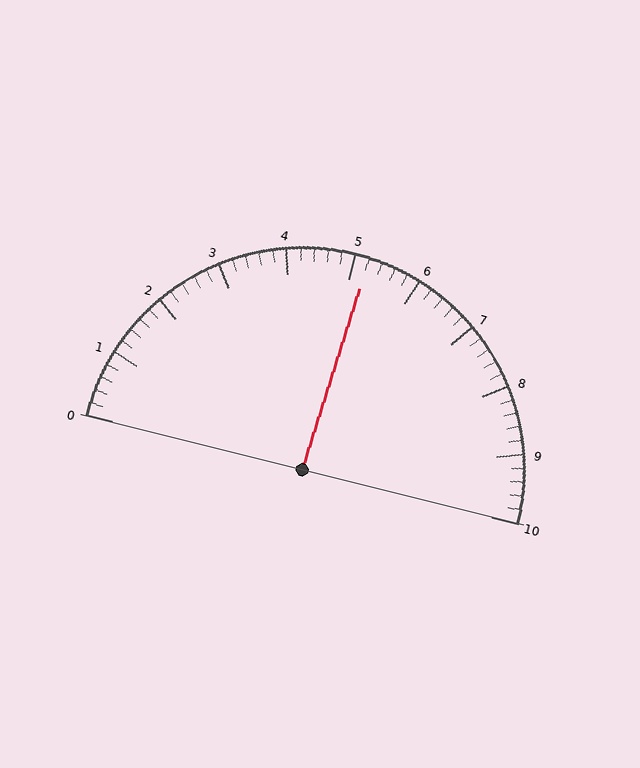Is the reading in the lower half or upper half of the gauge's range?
The reading is in the upper half of the range (0 to 10).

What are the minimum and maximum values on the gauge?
The gauge ranges from 0 to 10.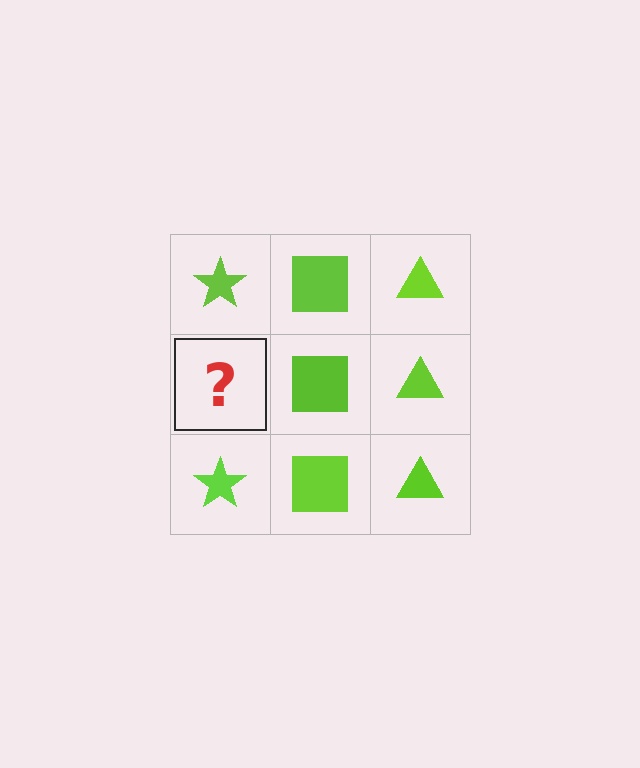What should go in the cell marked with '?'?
The missing cell should contain a lime star.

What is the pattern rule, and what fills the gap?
The rule is that each column has a consistent shape. The gap should be filled with a lime star.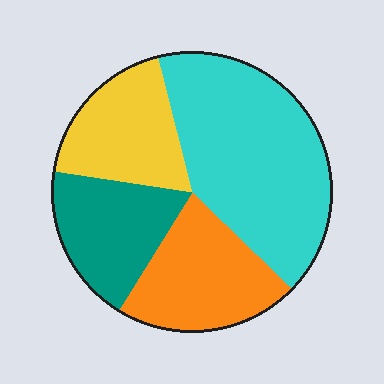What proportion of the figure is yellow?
Yellow covers around 20% of the figure.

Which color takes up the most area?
Cyan, at roughly 40%.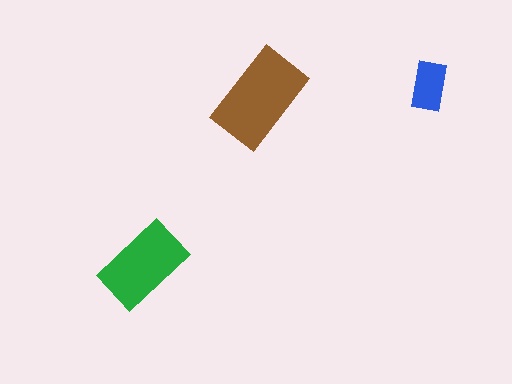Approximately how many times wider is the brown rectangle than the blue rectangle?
About 2 times wider.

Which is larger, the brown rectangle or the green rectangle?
The brown one.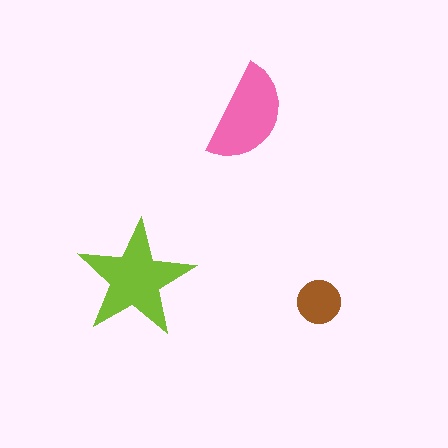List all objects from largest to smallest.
The lime star, the pink semicircle, the brown circle.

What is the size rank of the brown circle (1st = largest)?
3rd.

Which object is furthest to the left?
The lime star is leftmost.